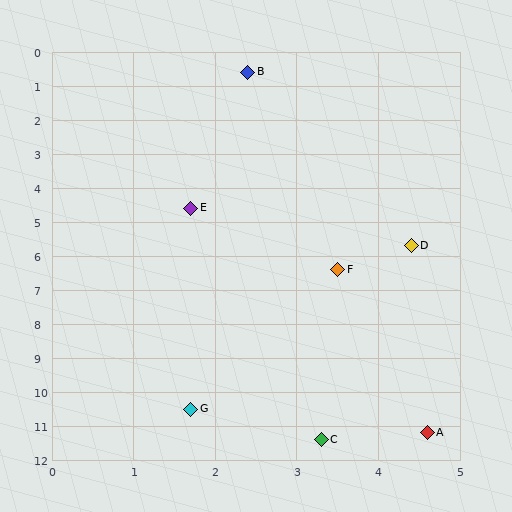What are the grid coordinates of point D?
Point D is at approximately (4.4, 5.7).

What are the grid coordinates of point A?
Point A is at approximately (4.6, 11.2).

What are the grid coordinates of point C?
Point C is at approximately (3.3, 11.4).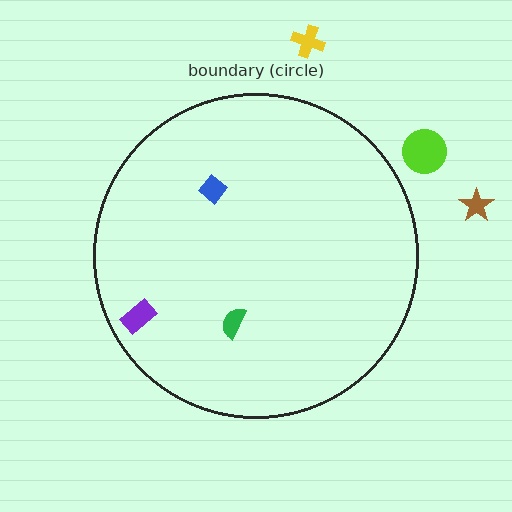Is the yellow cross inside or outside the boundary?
Outside.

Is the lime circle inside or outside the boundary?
Outside.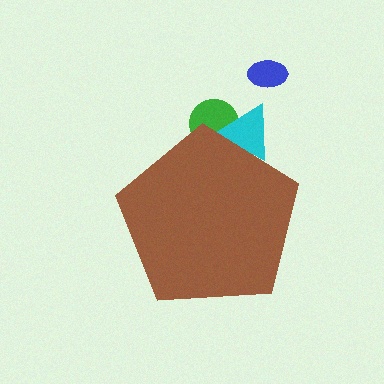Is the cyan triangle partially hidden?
Yes, the cyan triangle is partially hidden behind the brown pentagon.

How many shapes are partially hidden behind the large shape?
2 shapes are partially hidden.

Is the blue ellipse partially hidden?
No, the blue ellipse is fully visible.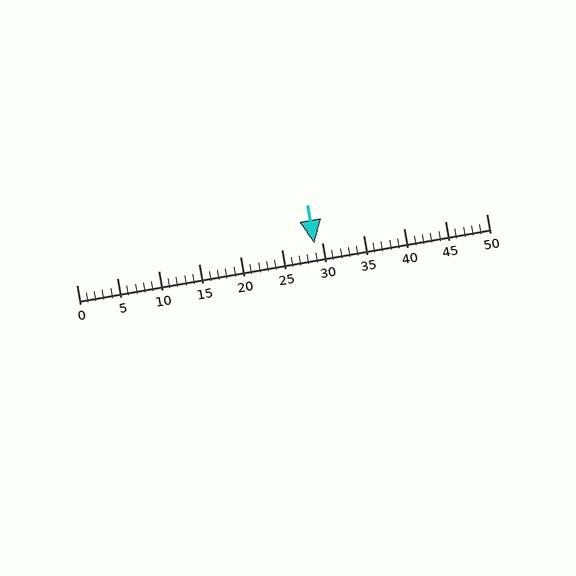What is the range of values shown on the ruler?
The ruler shows values from 0 to 50.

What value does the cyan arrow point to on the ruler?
The cyan arrow points to approximately 29.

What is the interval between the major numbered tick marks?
The major tick marks are spaced 5 units apart.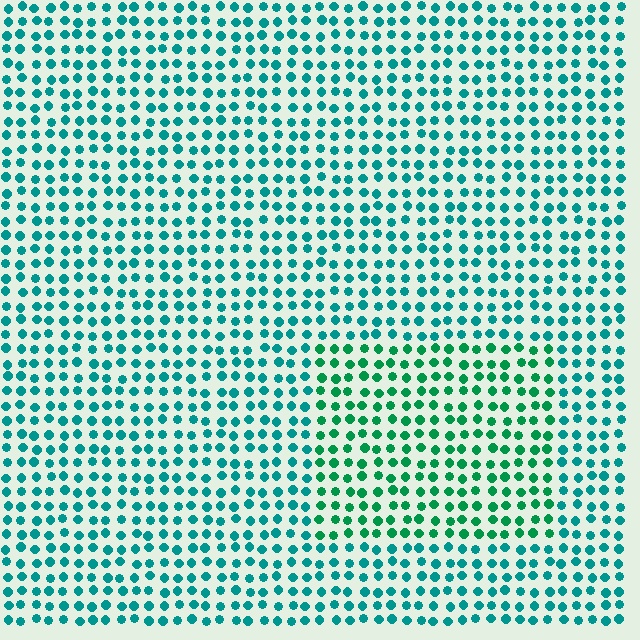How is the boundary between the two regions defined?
The boundary is defined purely by a slight shift in hue (about 29 degrees). Spacing, size, and orientation are identical on both sides.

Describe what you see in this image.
The image is filled with small teal elements in a uniform arrangement. A rectangle-shaped region is visible where the elements are tinted to a slightly different hue, forming a subtle color boundary.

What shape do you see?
I see a rectangle.